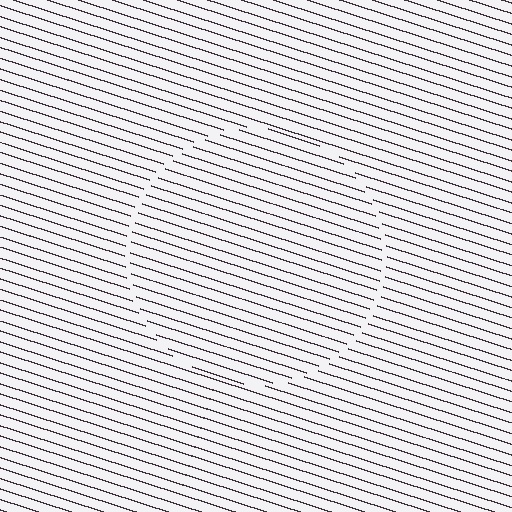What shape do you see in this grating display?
An illusory circle. The interior of the shape contains the same grating, shifted by half a period — the contour is defined by the phase discontinuity where line-ends from the inner and outer gratings abut.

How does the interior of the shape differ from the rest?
The interior of the shape contains the same grating, shifted by half a period — the contour is defined by the phase discontinuity where line-ends from the inner and outer gratings abut.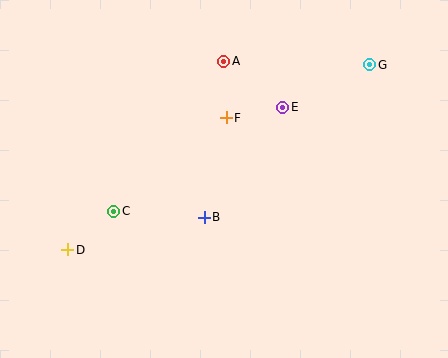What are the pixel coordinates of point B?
Point B is at (204, 217).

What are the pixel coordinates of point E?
Point E is at (283, 107).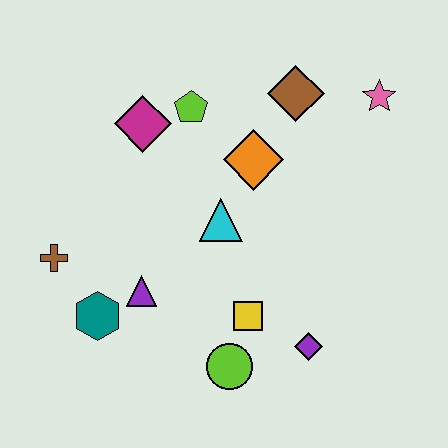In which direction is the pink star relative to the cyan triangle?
The pink star is to the right of the cyan triangle.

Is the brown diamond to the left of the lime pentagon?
No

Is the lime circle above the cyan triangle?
No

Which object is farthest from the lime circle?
The pink star is farthest from the lime circle.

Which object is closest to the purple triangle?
The teal hexagon is closest to the purple triangle.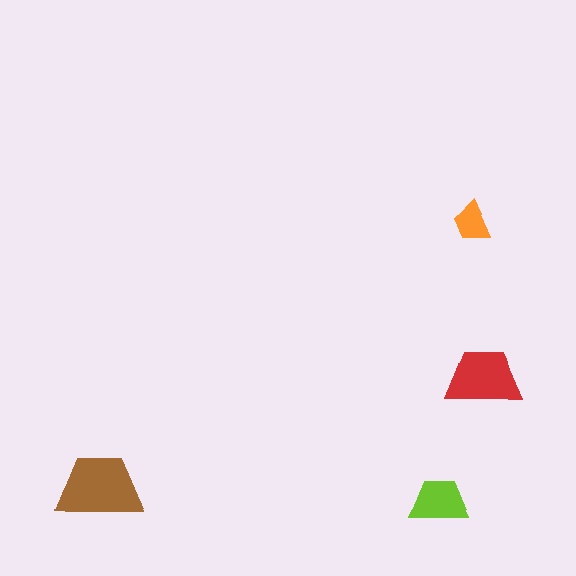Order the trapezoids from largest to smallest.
the brown one, the red one, the lime one, the orange one.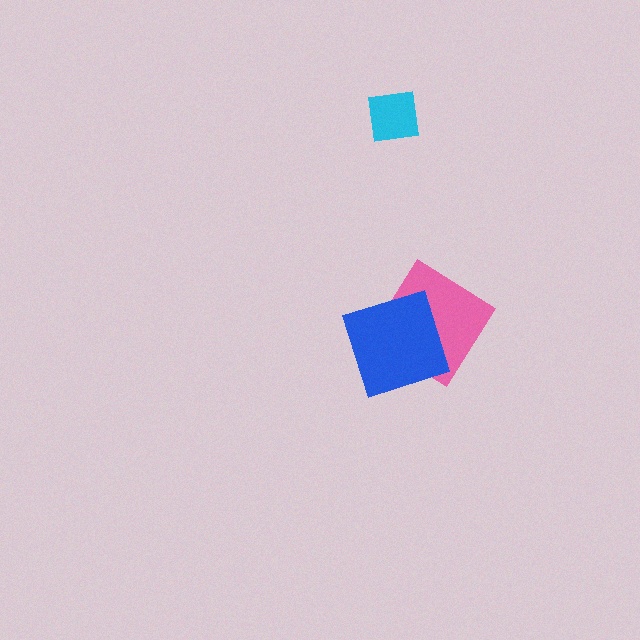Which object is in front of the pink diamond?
The blue square is in front of the pink diamond.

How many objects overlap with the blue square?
1 object overlaps with the blue square.